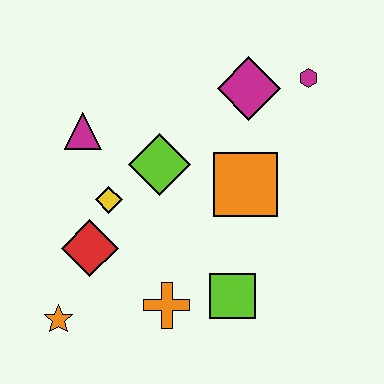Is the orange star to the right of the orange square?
No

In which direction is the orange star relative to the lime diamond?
The orange star is below the lime diamond.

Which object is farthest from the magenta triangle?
The magenta hexagon is farthest from the magenta triangle.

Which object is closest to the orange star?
The red diamond is closest to the orange star.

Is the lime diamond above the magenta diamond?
No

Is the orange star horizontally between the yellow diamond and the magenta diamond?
No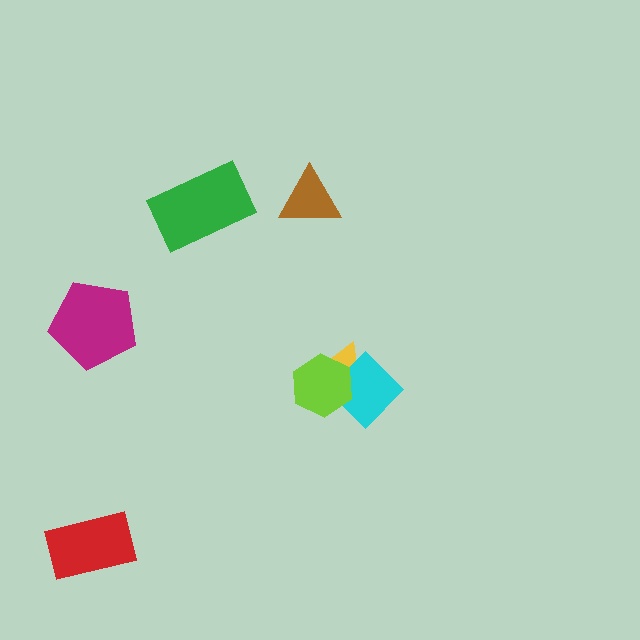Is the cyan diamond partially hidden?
Yes, it is partially covered by another shape.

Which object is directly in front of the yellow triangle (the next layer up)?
The cyan diamond is directly in front of the yellow triangle.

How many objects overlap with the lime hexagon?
2 objects overlap with the lime hexagon.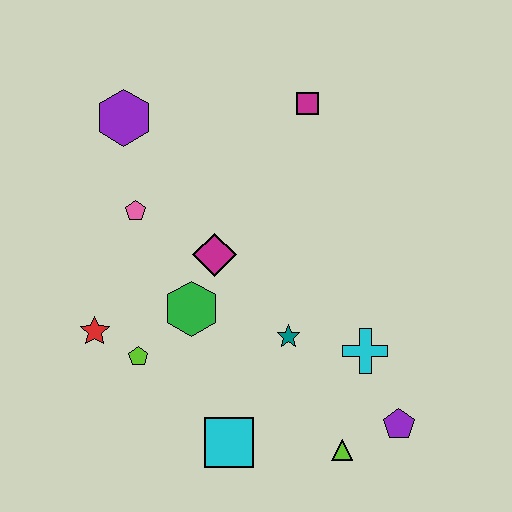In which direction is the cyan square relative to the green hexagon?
The cyan square is below the green hexagon.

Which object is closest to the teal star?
The cyan cross is closest to the teal star.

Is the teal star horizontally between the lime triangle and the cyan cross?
No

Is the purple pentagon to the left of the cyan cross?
No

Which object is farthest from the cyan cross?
The purple hexagon is farthest from the cyan cross.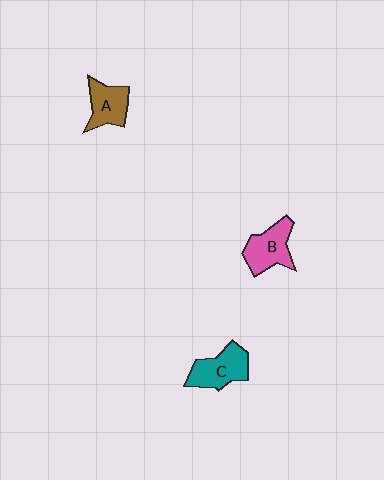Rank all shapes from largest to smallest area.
From largest to smallest: C (teal), B (pink), A (brown).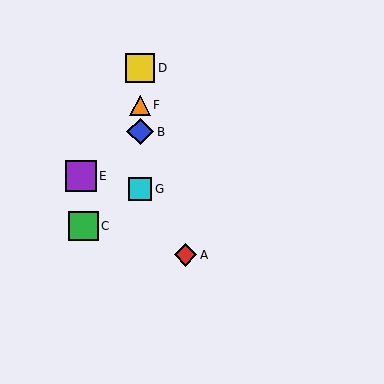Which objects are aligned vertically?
Objects B, D, F, G are aligned vertically.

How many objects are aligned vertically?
4 objects (B, D, F, G) are aligned vertically.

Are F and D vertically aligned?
Yes, both are at x≈140.